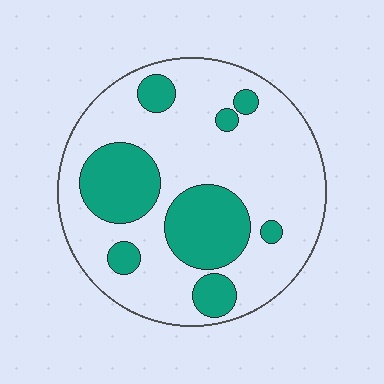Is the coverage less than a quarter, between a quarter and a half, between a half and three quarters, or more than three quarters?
Between a quarter and a half.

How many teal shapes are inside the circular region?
8.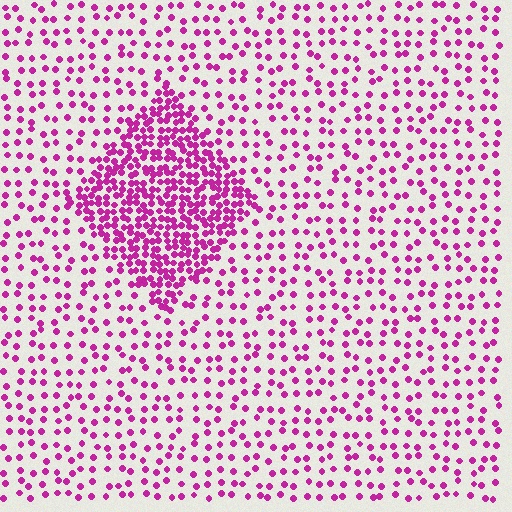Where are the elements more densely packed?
The elements are more densely packed inside the diamond boundary.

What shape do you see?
I see a diamond.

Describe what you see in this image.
The image contains small magenta elements arranged at two different densities. A diamond-shaped region is visible where the elements are more densely packed than the surrounding area.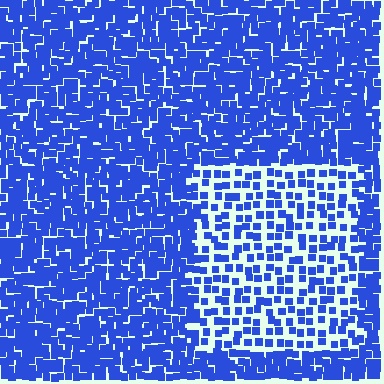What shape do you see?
I see a rectangle.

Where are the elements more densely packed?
The elements are more densely packed outside the rectangle boundary.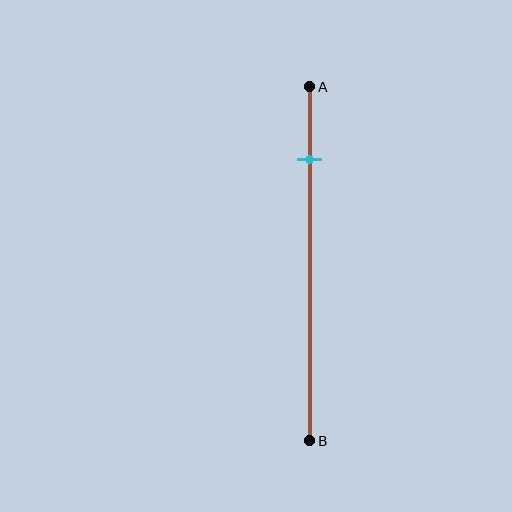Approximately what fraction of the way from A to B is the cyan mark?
The cyan mark is approximately 20% of the way from A to B.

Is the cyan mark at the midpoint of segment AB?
No, the mark is at about 20% from A, not at the 50% midpoint.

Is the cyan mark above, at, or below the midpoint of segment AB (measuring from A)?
The cyan mark is above the midpoint of segment AB.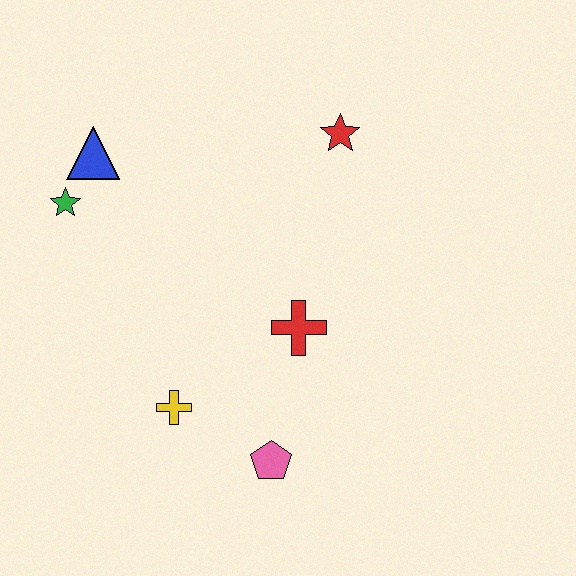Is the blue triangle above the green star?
Yes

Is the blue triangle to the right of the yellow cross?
No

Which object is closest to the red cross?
The pink pentagon is closest to the red cross.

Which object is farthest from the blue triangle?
The pink pentagon is farthest from the blue triangle.